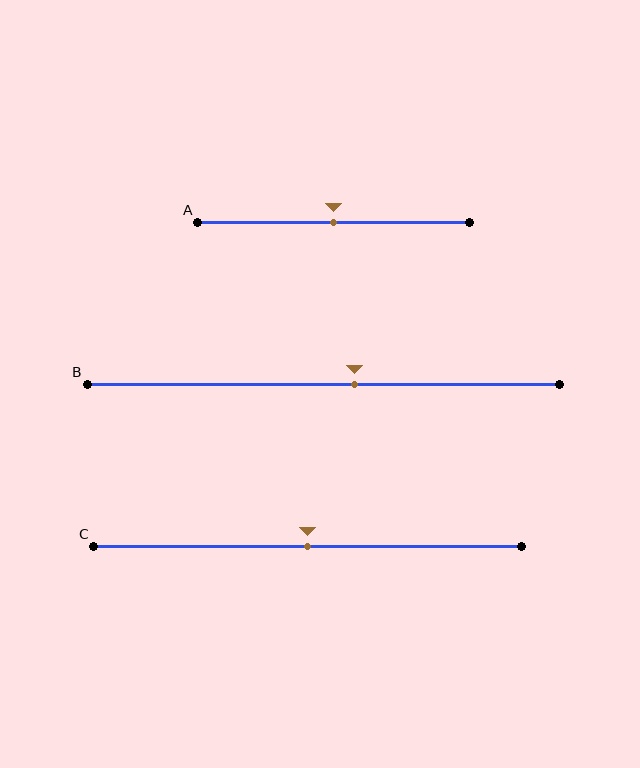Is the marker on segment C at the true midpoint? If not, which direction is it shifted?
Yes, the marker on segment C is at the true midpoint.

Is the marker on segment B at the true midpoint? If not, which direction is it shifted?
No, the marker on segment B is shifted to the right by about 7% of the segment length.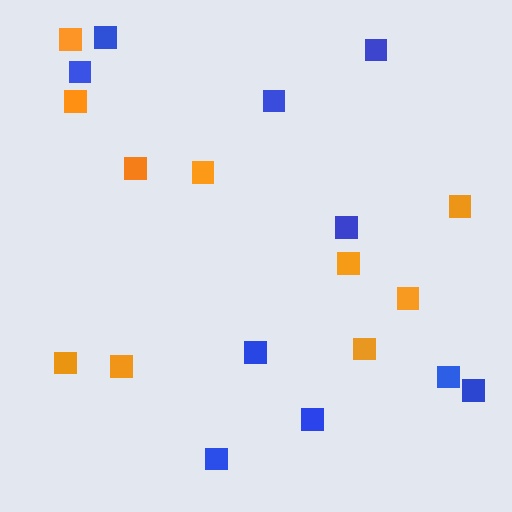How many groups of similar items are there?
There are 2 groups: one group of orange squares (10) and one group of blue squares (10).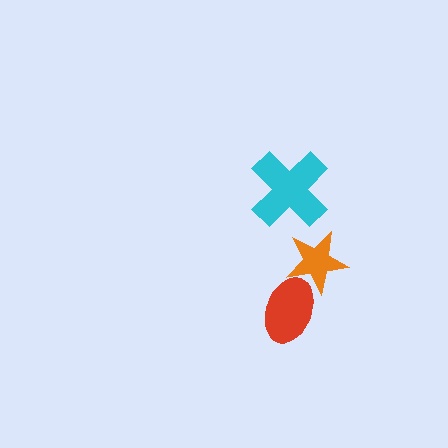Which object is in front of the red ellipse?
The orange star is in front of the red ellipse.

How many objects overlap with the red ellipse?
1 object overlaps with the red ellipse.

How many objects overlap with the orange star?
1 object overlaps with the orange star.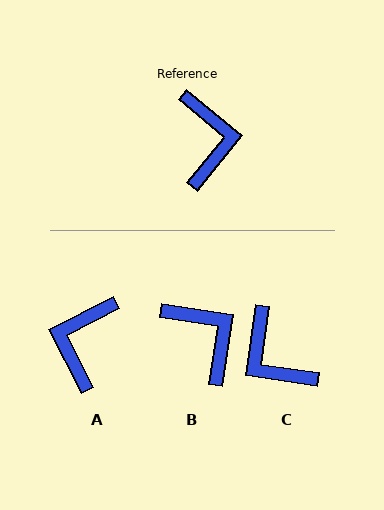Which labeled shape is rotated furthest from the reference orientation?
A, about 156 degrees away.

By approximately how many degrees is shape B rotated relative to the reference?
Approximately 30 degrees counter-clockwise.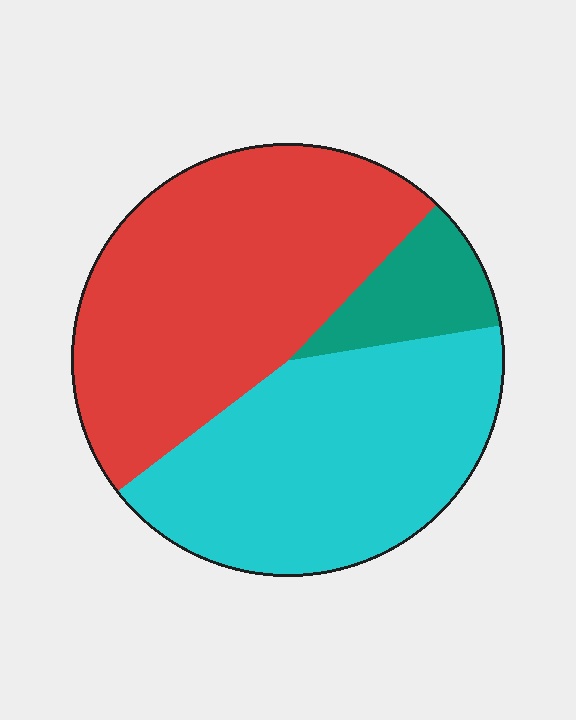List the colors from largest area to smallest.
From largest to smallest: red, cyan, teal.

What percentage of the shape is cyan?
Cyan covers 42% of the shape.